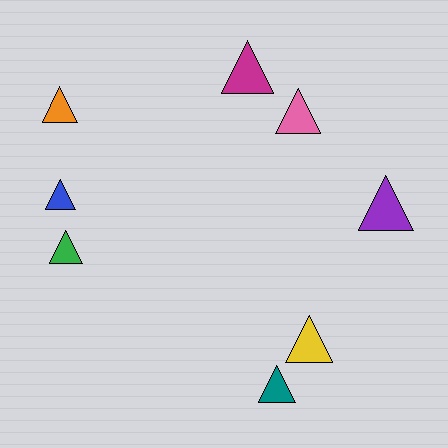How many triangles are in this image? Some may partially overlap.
There are 8 triangles.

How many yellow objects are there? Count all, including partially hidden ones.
There is 1 yellow object.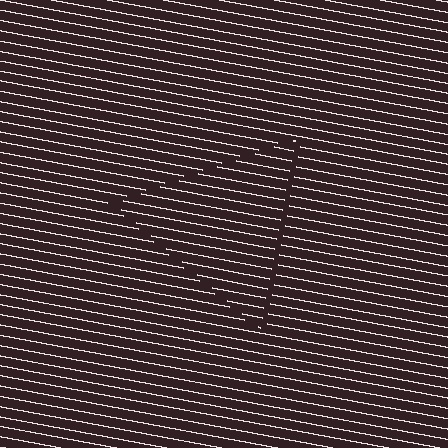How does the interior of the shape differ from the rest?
The interior of the shape contains the same grating, shifted by half a period — the contour is defined by the phase discontinuity where line-ends from the inner and outer gratings abut.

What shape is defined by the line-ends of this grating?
An illusory triangle. The interior of the shape contains the same grating, shifted by half a period — the contour is defined by the phase discontinuity where line-ends from the inner and outer gratings abut.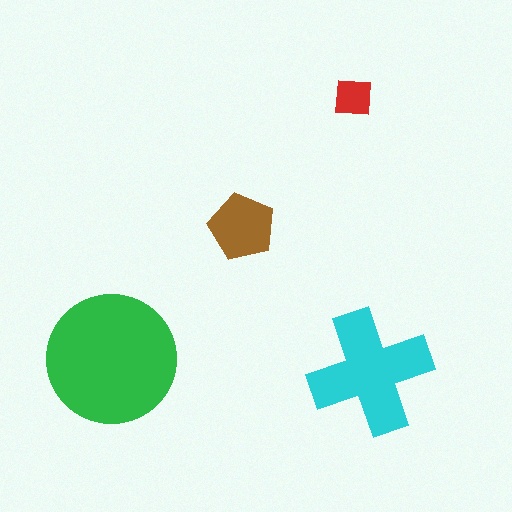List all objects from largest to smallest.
The green circle, the cyan cross, the brown pentagon, the red square.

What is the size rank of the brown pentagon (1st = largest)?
3rd.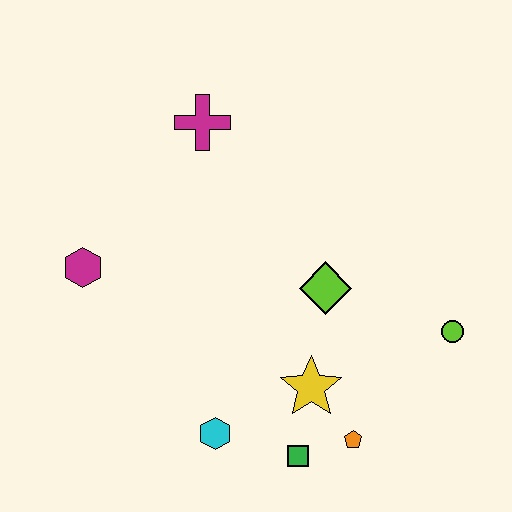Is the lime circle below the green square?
No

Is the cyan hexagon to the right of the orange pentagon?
No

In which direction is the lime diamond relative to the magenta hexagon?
The lime diamond is to the right of the magenta hexagon.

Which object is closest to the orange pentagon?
The green square is closest to the orange pentagon.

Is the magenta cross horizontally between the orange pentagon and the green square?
No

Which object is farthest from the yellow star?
The magenta cross is farthest from the yellow star.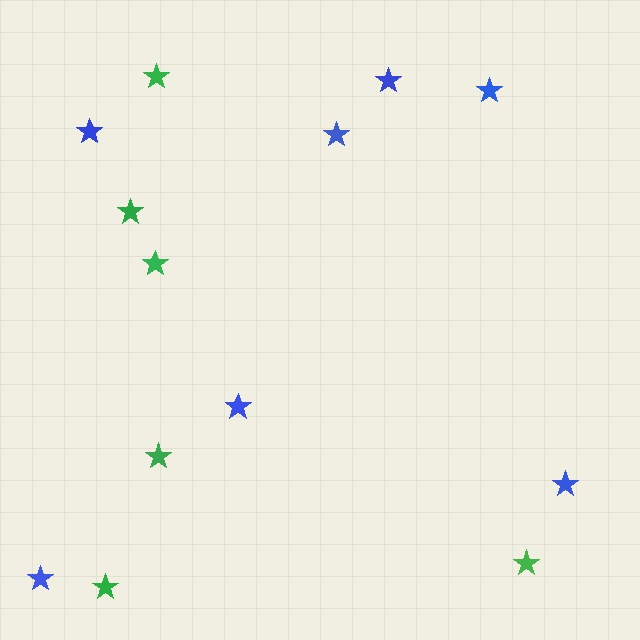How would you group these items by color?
There are 2 groups: one group of blue stars (7) and one group of green stars (6).